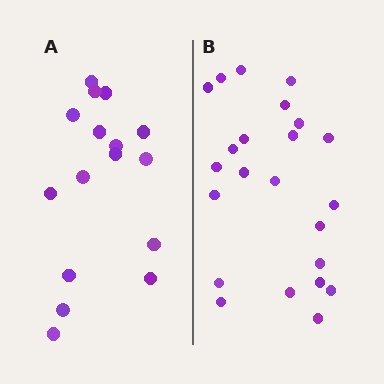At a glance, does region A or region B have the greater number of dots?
Region B (the right region) has more dots.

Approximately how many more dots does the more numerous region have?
Region B has roughly 8 or so more dots than region A.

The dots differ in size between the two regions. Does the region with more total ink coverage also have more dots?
No. Region A has more total ink coverage because its dots are larger, but region B actually contains more individual dots. Total area can be misleading — the number of items is what matters here.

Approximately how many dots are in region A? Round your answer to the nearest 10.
About 20 dots. (The exact count is 16, which rounds to 20.)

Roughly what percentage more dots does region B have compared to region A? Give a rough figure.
About 45% more.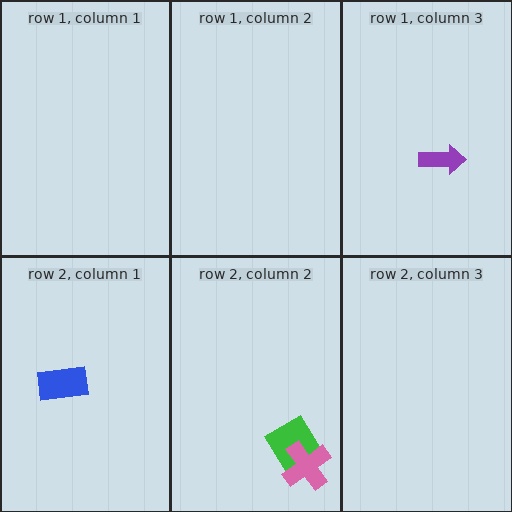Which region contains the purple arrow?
The row 1, column 3 region.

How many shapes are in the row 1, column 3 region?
1.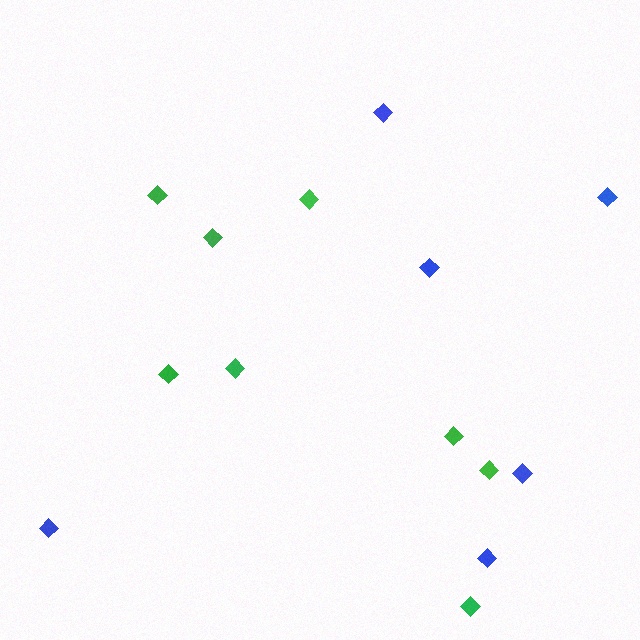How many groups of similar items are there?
There are 2 groups: one group of green diamonds (8) and one group of blue diamonds (6).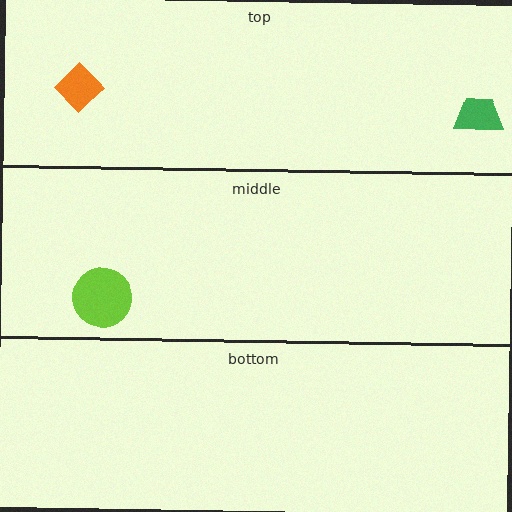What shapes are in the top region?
The green trapezoid, the orange diamond.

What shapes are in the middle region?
The lime circle.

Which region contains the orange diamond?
The top region.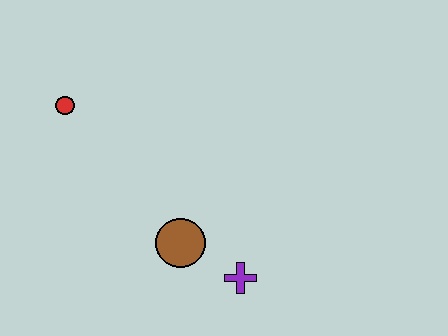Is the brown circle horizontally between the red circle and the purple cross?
Yes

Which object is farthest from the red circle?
The purple cross is farthest from the red circle.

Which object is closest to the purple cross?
The brown circle is closest to the purple cross.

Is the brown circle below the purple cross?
No